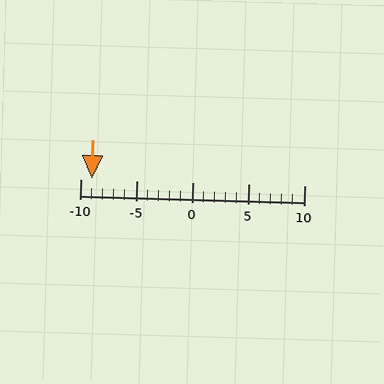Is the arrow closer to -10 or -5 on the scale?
The arrow is closer to -10.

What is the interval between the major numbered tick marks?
The major tick marks are spaced 5 units apart.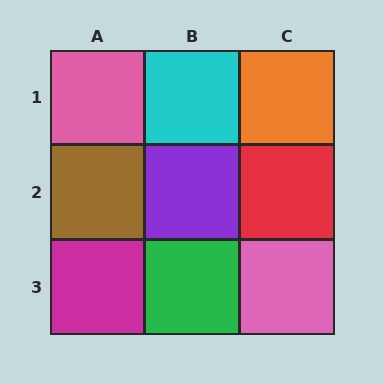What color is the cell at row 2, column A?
Brown.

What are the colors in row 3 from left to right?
Magenta, green, pink.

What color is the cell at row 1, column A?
Pink.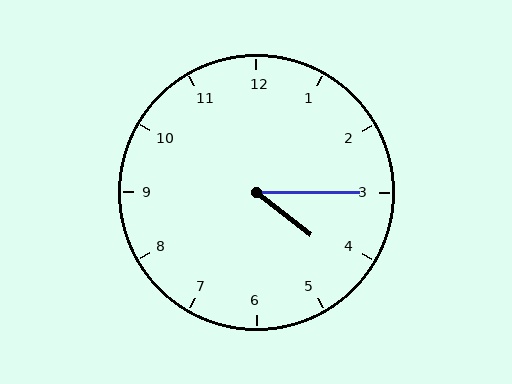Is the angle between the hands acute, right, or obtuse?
It is acute.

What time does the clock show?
4:15.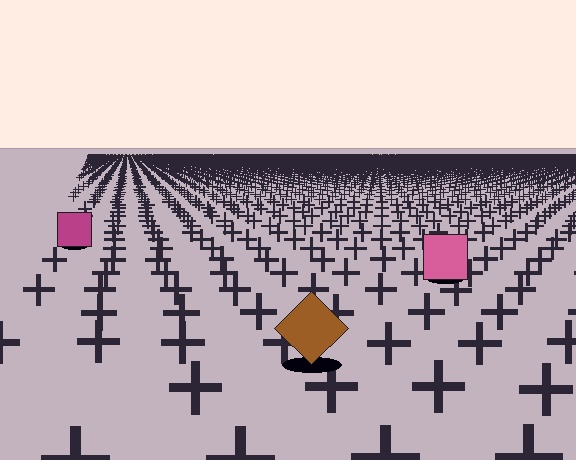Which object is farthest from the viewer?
The magenta square is farthest from the viewer. It appears smaller and the ground texture around it is denser.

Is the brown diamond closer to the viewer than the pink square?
Yes. The brown diamond is closer — you can tell from the texture gradient: the ground texture is coarser near it.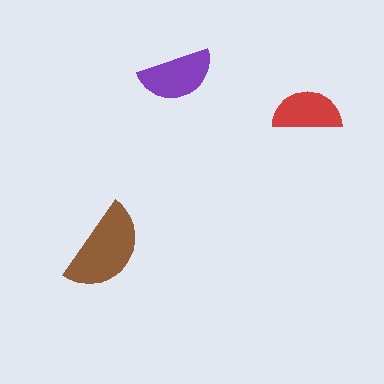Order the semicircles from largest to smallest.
the brown one, the purple one, the red one.